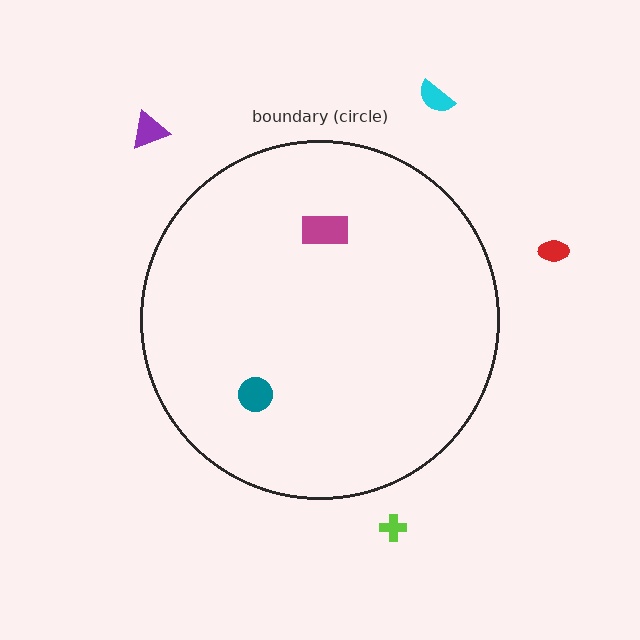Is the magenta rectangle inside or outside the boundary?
Inside.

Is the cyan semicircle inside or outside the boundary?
Outside.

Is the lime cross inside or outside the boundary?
Outside.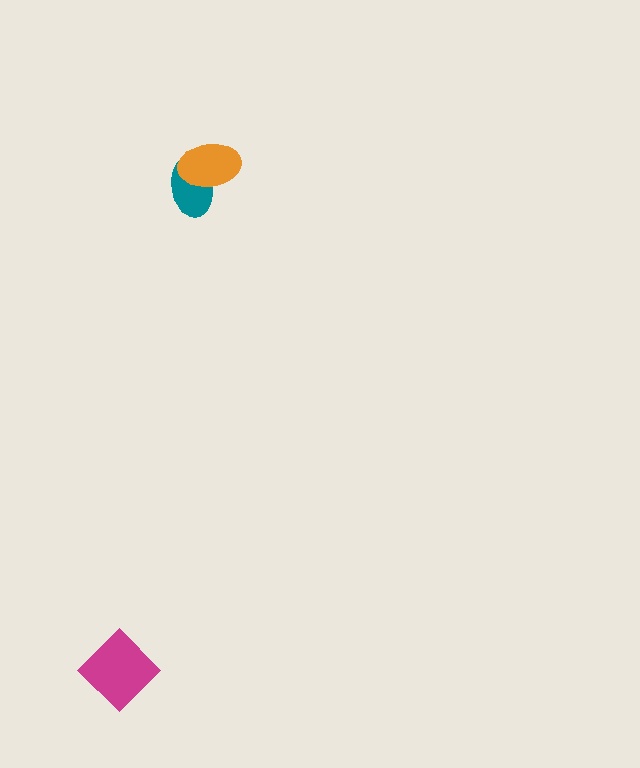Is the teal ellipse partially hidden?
Yes, it is partially covered by another shape.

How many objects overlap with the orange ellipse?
1 object overlaps with the orange ellipse.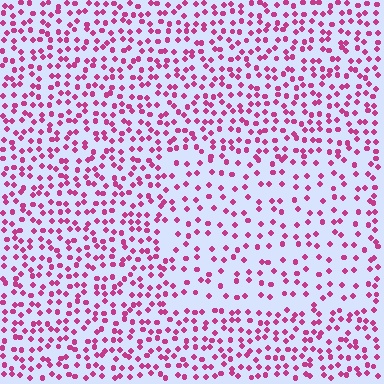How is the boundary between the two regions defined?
The boundary is defined by a change in element density (approximately 1.8x ratio). All elements are the same color, size, and shape.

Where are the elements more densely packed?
The elements are more densely packed outside the rectangle boundary.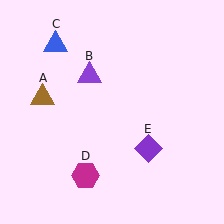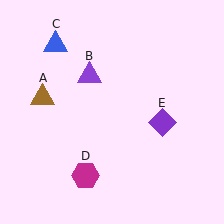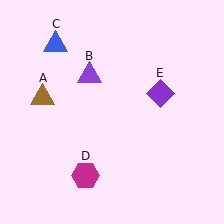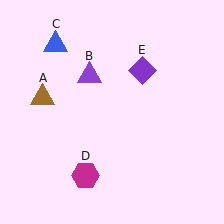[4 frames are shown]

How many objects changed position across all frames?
1 object changed position: purple diamond (object E).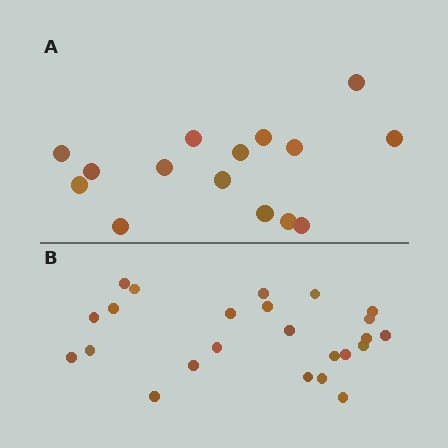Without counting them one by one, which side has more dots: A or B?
Region B (the bottom region) has more dots.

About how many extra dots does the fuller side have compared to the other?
Region B has roughly 8 or so more dots than region A.